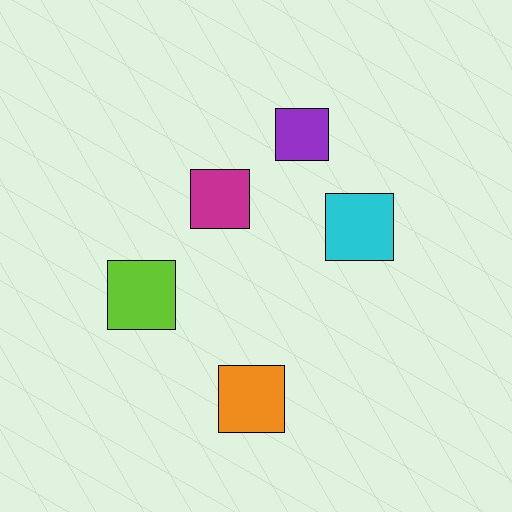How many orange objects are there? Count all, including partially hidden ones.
There is 1 orange object.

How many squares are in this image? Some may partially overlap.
There are 5 squares.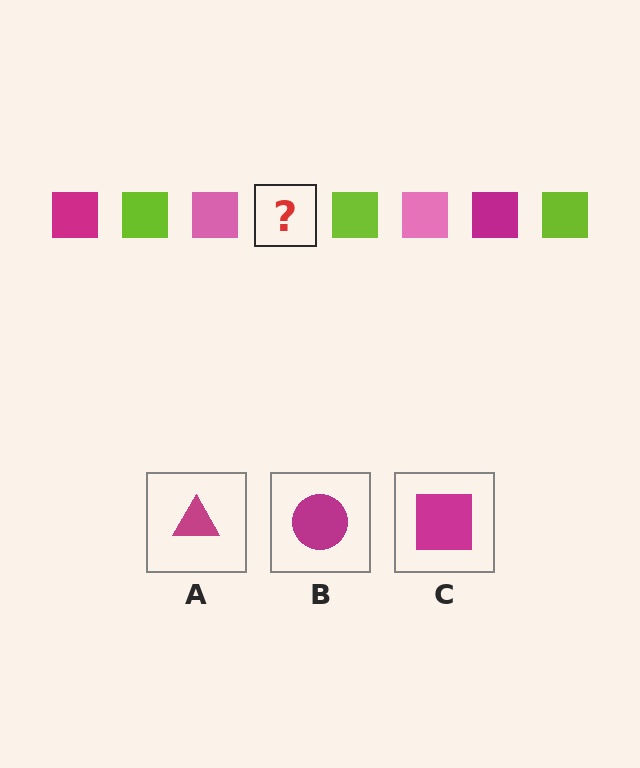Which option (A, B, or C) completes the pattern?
C.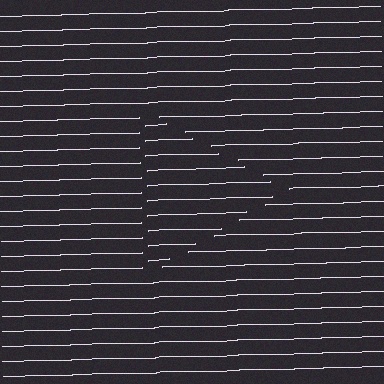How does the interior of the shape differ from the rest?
The interior of the shape contains the same grating, shifted by half a period — the contour is defined by the phase discontinuity where line-ends from the inner and outer gratings abut.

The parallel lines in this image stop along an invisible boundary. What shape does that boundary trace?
An illusory triangle. The interior of the shape contains the same grating, shifted by half a period — the contour is defined by the phase discontinuity where line-ends from the inner and outer gratings abut.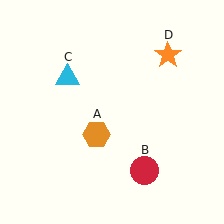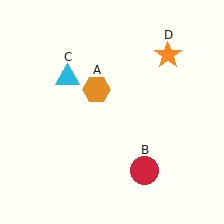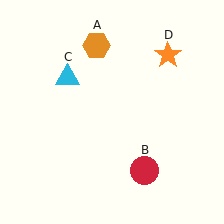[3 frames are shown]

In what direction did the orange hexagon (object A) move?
The orange hexagon (object A) moved up.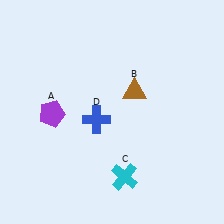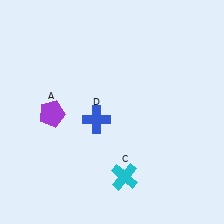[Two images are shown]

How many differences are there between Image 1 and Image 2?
There is 1 difference between the two images.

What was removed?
The brown triangle (B) was removed in Image 2.